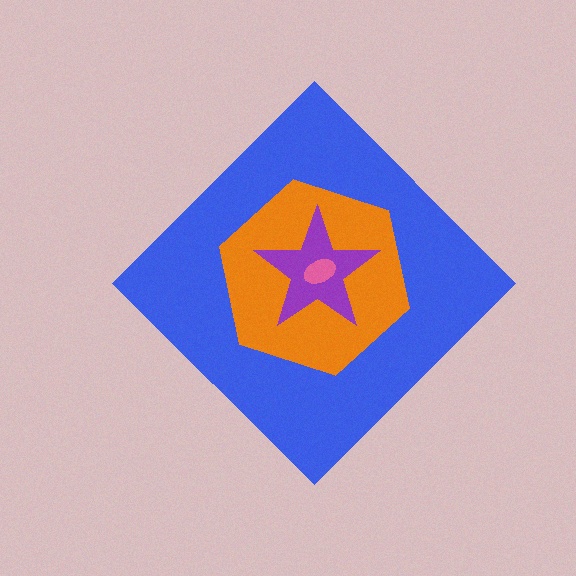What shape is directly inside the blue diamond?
The orange hexagon.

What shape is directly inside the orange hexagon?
The purple star.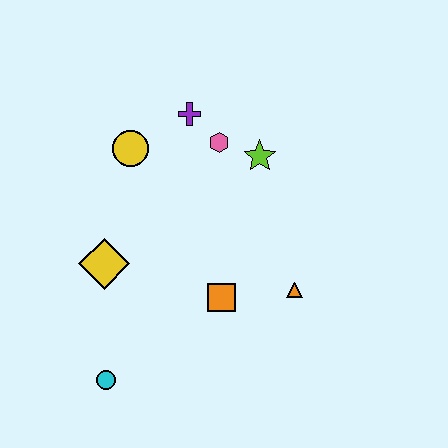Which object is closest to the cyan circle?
The yellow diamond is closest to the cyan circle.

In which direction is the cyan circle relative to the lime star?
The cyan circle is below the lime star.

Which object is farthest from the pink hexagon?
The cyan circle is farthest from the pink hexagon.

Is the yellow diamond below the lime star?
Yes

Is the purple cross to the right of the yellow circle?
Yes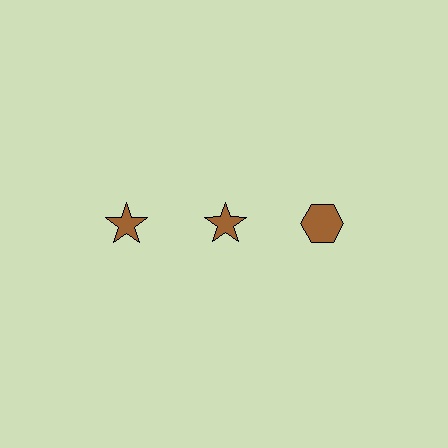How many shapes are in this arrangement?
There are 3 shapes arranged in a grid pattern.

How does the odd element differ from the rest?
It has a different shape: hexagon instead of star.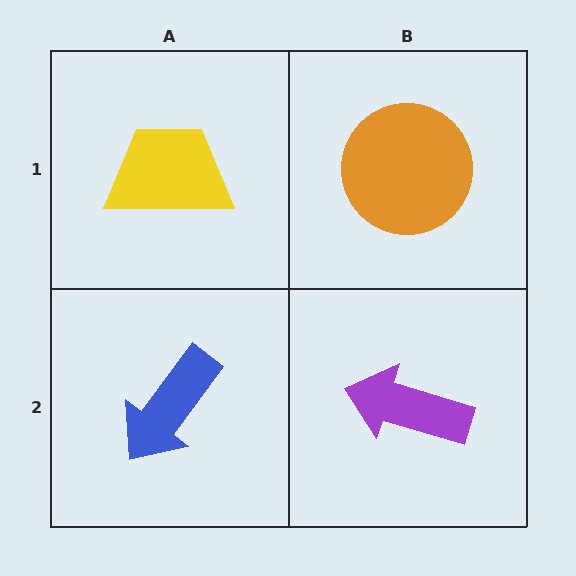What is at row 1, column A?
A yellow trapezoid.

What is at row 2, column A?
A blue arrow.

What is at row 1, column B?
An orange circle.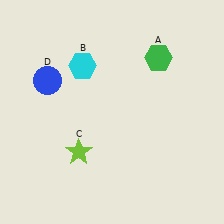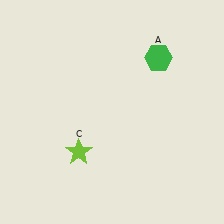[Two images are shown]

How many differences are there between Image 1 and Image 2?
There are 2 differences between the two images.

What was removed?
The cyan hexagon (B), the blue circle (D) were removed in Image 2.